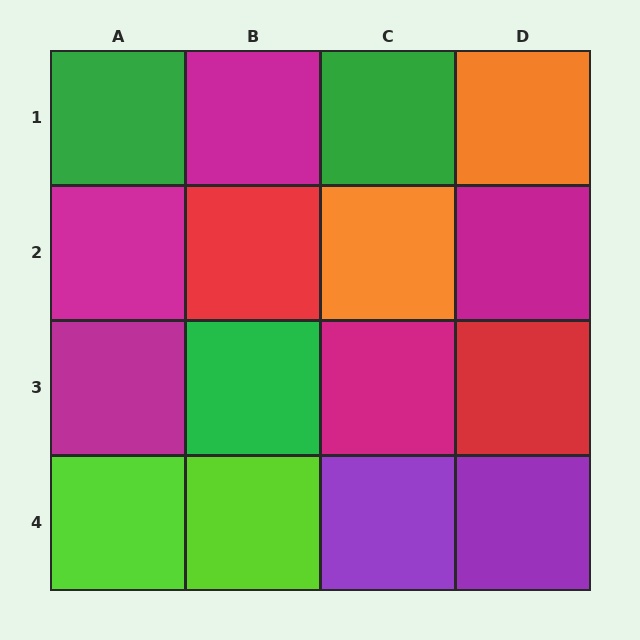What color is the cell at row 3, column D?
Red.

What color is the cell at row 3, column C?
Magenta.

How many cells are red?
2 cells are red.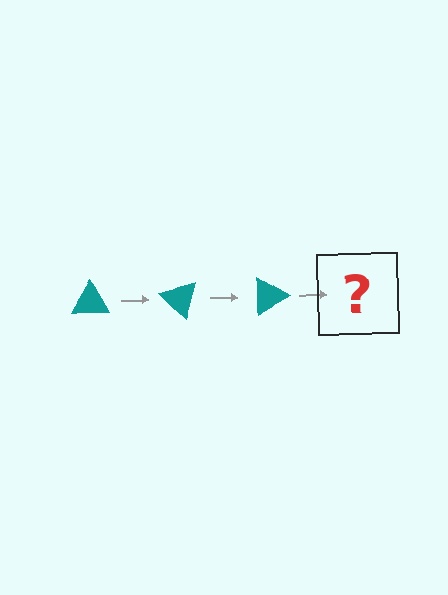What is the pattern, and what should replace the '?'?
The pattern is that the triangle rotates 45 degrees each step. The '?' should be a teal triangle rotated 135 degrees.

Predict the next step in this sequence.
The next step is a teal triangle rotated 135 degrees.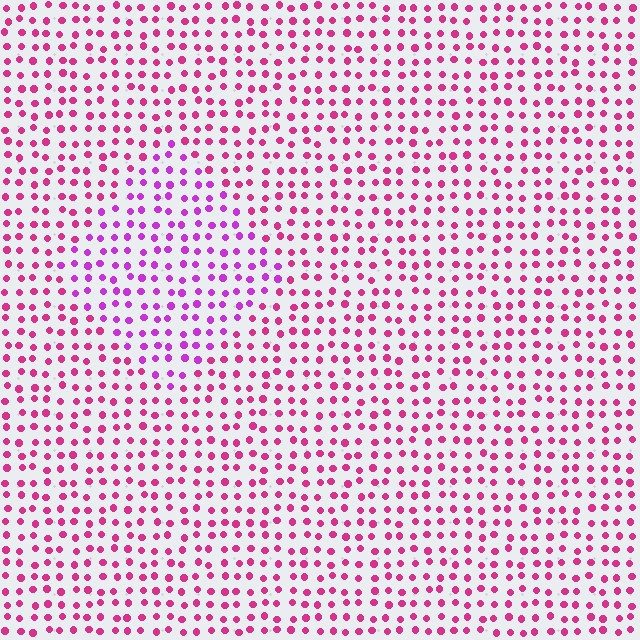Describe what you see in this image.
The image is filled with small magenta elements in a uniform arrangement. A diamond-shaped region is visible where the elements are tinted to a slightly different hue, forming a subtle color boundary.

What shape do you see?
I see a diamond.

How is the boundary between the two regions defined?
The boundary is defined purely by a slight shift in hue (about 33 degrees). Spacing, size, and orientation are identical on both sides.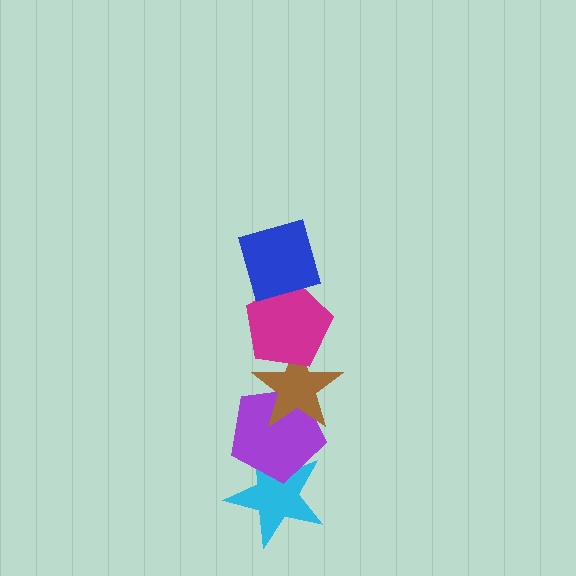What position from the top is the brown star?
The brown star is 3rd from the top.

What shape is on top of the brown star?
The magenta pentagon is on top of the brown star.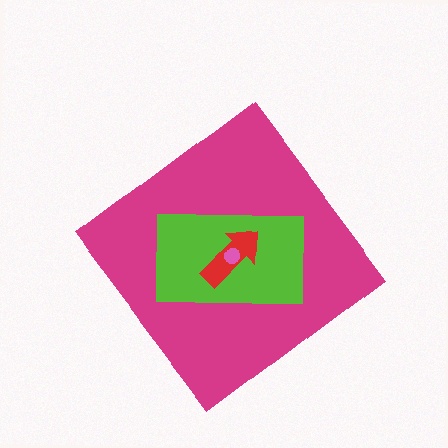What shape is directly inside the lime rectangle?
The red arrow.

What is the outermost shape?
The magenta diamond.